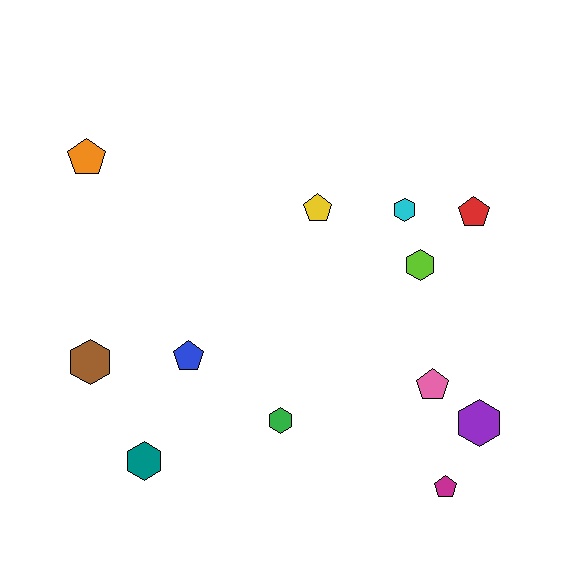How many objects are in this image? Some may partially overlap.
There are 12 objects.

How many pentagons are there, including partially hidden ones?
There are 6 pentagons.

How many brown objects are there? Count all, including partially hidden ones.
There is 1 brown object.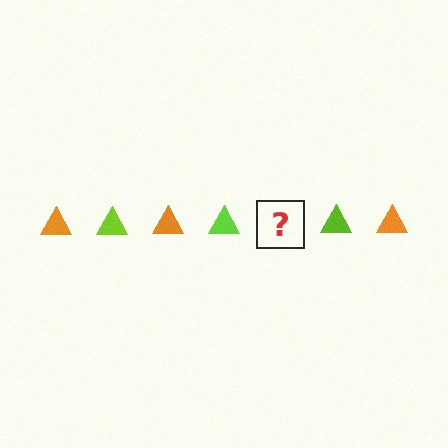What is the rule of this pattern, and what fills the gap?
The rule is that the pattern cycles through orange, lime triangles. The gap should be filled with an orange triangle.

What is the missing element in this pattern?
The missing element is an orange triangle.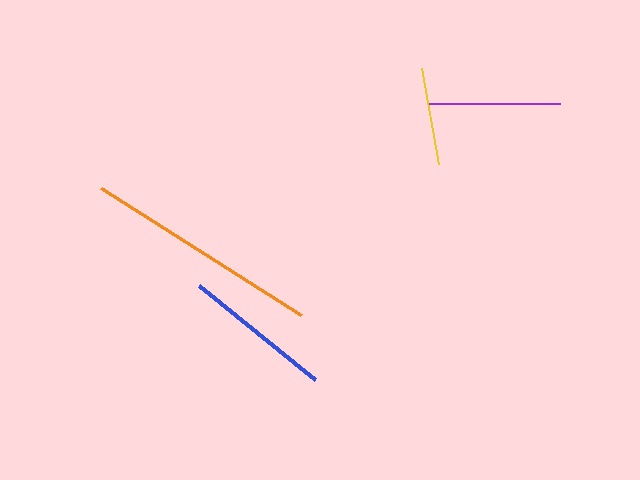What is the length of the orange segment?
The orange segment is approximately 237 pixels long.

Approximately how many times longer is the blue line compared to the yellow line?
The blue line is approximately 1.5 times the length of the yellow line.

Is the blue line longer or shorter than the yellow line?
The blue line is longer than the yellow line.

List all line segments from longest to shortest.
From longest to shortest: orange, blue, purple, yellow.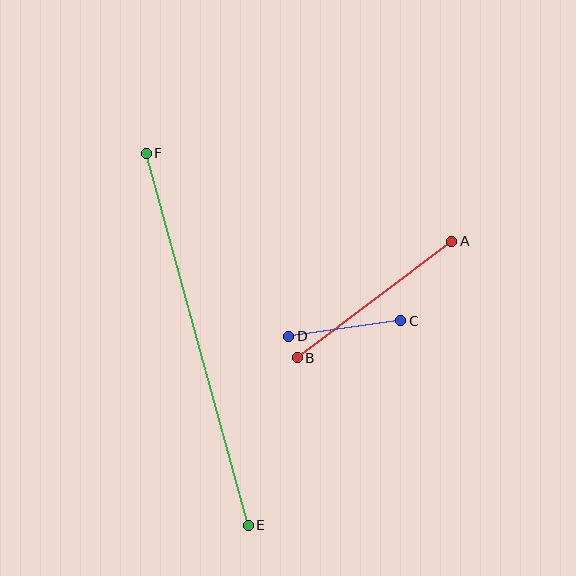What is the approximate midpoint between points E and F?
The midpoint is at approximately (197, 339) pixels.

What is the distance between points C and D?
The distance is approximately 113 pixels.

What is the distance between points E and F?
The distance is approximately 386 pixels.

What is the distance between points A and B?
The distance is approximately 193 pixels.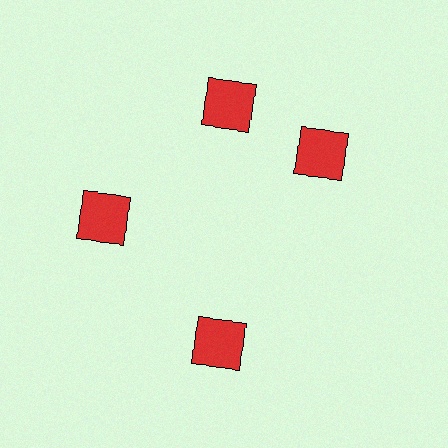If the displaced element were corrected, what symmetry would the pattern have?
It would have 4-fold rotational symmetry — the pattern would map onto itself every 90 degrees.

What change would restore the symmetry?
The symmetry would be restored by rotating it back into even spacing with its neighbors so that all 4 squares sit at equal angles and equal distance from the center.